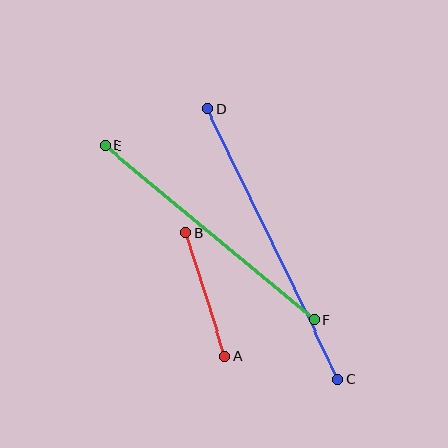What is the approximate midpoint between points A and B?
The midpoint is at approximately (205, 295) pixels.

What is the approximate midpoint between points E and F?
The midpoint is at approximately (210, 233) pixels.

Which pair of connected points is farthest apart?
Points C and D are farthest apart.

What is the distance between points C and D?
The distance is approximately 300 pixels.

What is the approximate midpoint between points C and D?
The midpoint is at approximately (273, 244) pixels.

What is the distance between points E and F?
The distance is approximately 271 pixels.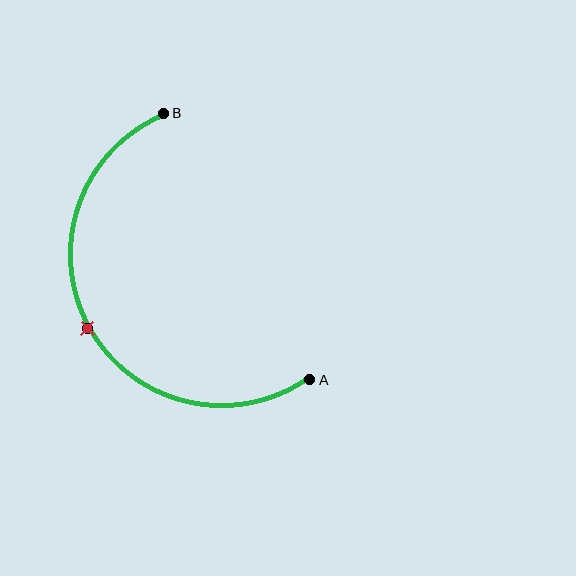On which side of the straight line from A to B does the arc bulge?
The arc bulges to the left of the straight line connecting A and B.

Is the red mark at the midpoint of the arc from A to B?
Yes. The red mark lies on the arc at equal arc-length from both A and B — it is the arc midpoint.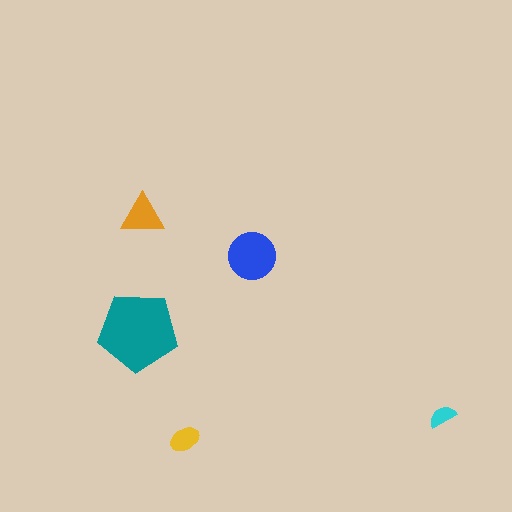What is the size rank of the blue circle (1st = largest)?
2nd.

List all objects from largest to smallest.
The teal pentagon, the blue circle, the orange triangle, the yellow ellipse, the cyan semicircle.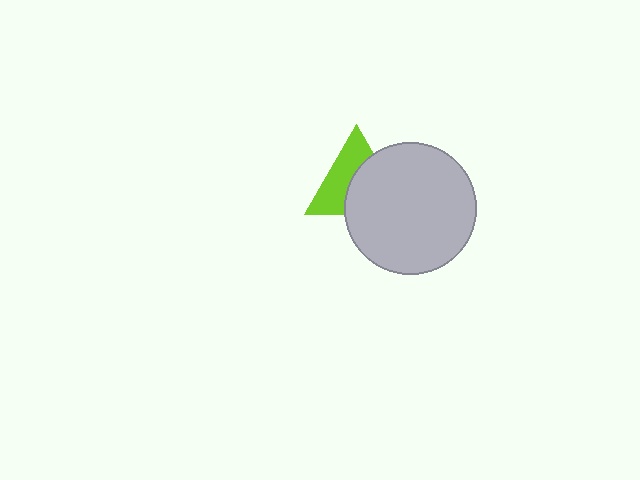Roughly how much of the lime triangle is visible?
About half of it is visible (roughly 49%).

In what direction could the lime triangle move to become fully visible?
The lime triangle could move toward the upper-left. That would shift it out from behind the light gray circle entirely.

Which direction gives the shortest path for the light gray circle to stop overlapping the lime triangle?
Moving toward the lower-right gives the shortest separation.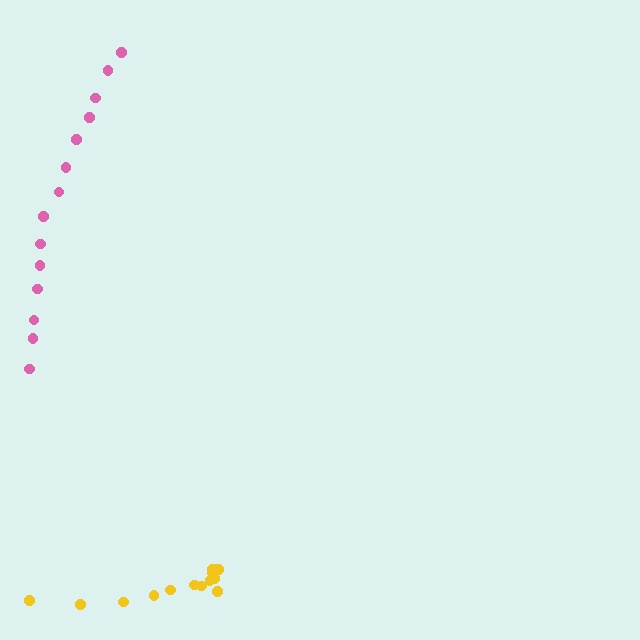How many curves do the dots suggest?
There are 2 distinct paths.